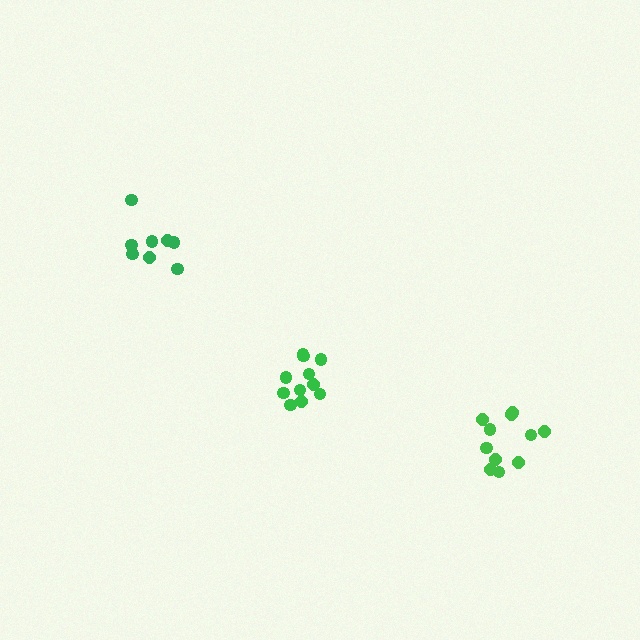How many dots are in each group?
Group 1: 11 dots, Group 2: 11 dots, Group 3: 8 dots (30 total).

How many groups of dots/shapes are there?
There are 3 groups.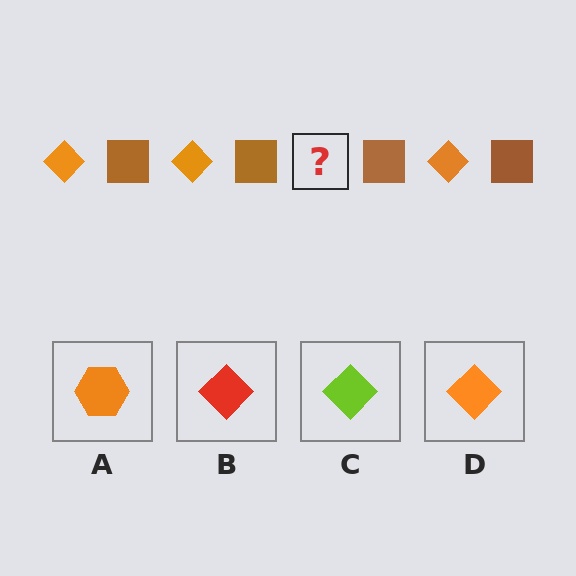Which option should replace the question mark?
Option D.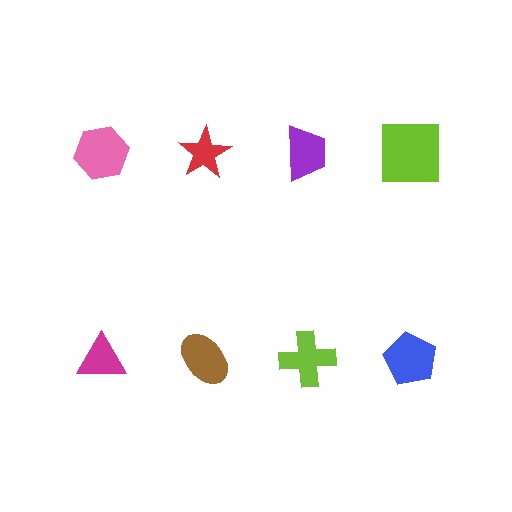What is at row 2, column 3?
A lime cross.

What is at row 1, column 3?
A purple trapezoid.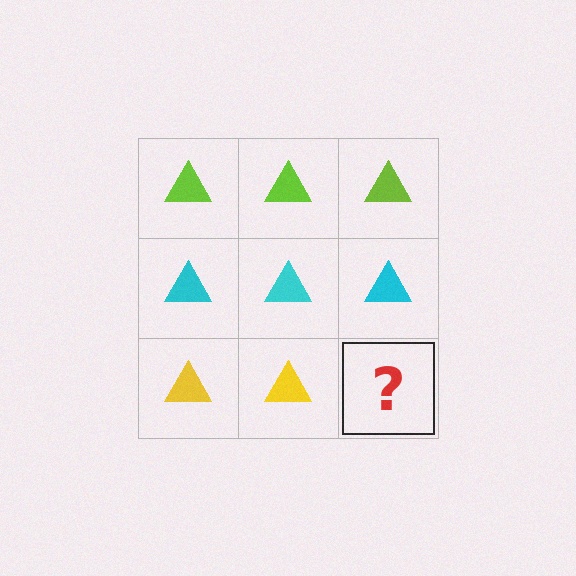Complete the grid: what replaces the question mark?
The question mark should be replaced with a yellow triangle.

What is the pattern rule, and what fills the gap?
The rule is that each row has a consistent color. The gap should be filled with a yellow triangle.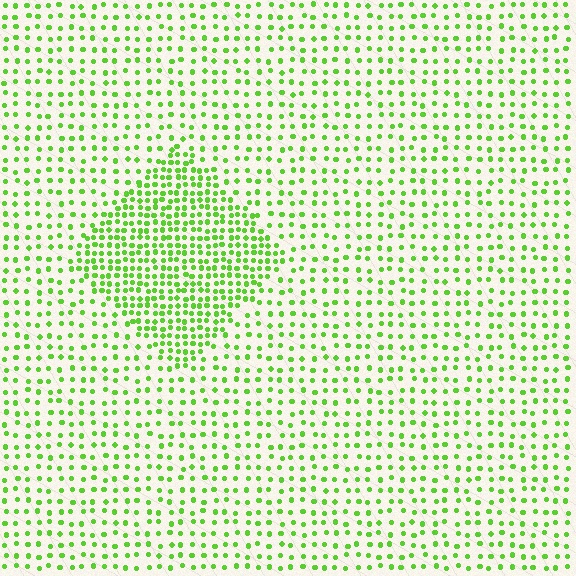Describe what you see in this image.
The image contains small lime elements arranged at two different densities. A diamond-shaped region is visible where the elements are more densely packed than the surrounding area.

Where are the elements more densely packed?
The elements are more densely packed inside the diamond boundary.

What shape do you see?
I see a diamond.